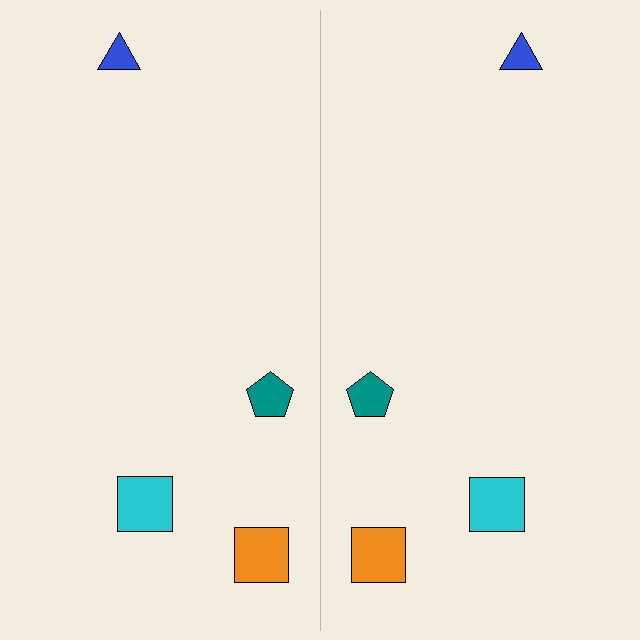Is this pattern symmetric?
Yes, this pattern has bilateral (reflection) symmetry.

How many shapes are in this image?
There are 8 shapes in this image.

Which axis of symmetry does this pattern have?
The pattern has a vertical axis of symmetry running through the center of the image.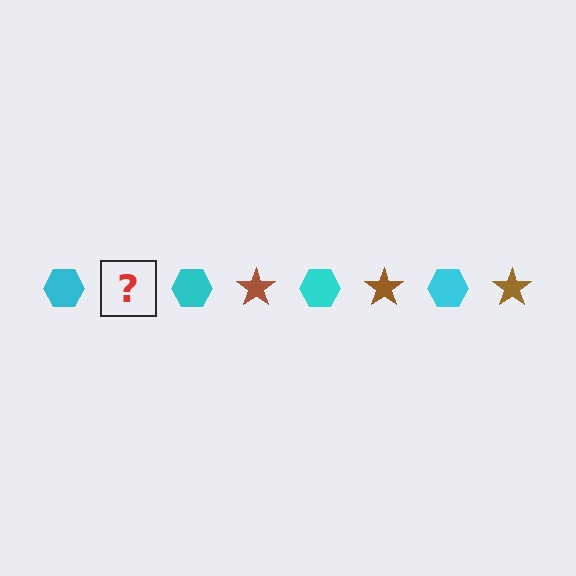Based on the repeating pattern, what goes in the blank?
The blank should be a brown star.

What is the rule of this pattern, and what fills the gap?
The rule is that the pattern alternates between cyan hexagon and brown star. The gap should be filled with a brown star.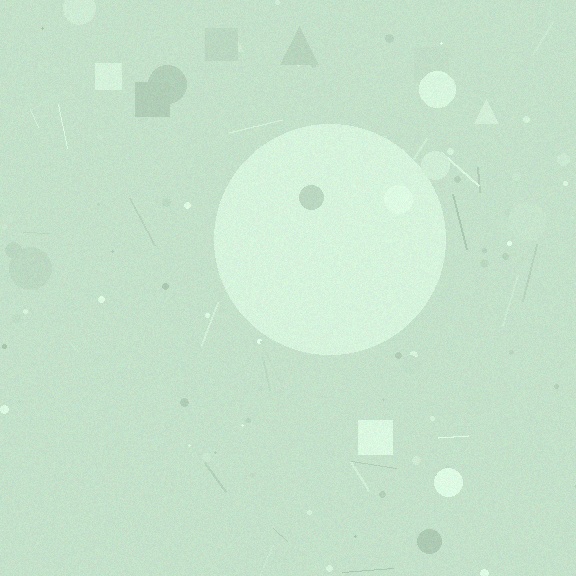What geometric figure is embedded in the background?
A circle is embedded in the background.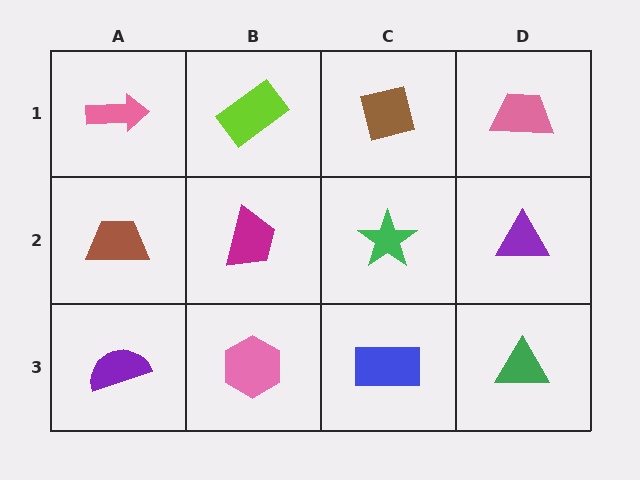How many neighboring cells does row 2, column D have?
3.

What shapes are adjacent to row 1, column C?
A green star (row 2, column C), a lime rectangle (row 1, column B), a pink trapezoid (row 1, column D).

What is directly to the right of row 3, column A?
A pink hexagon.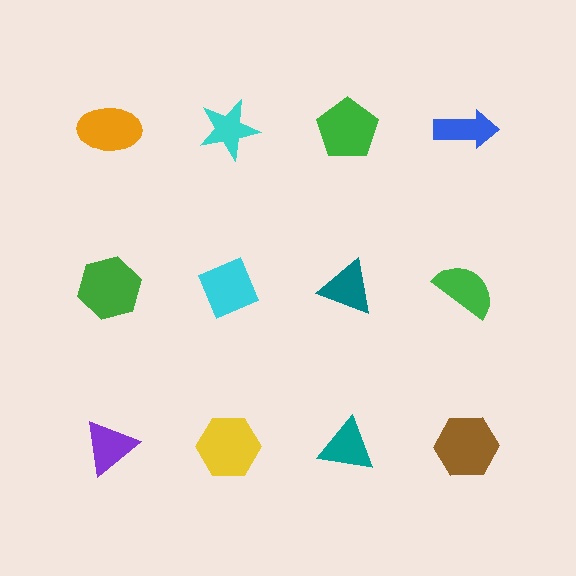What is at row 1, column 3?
A green pentagon.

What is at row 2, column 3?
A teal triangle.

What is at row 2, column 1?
A green hexagon.